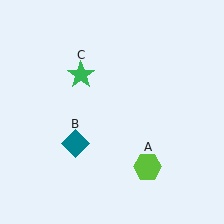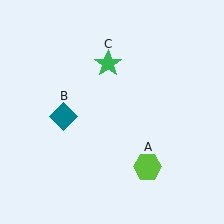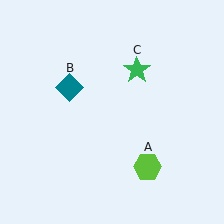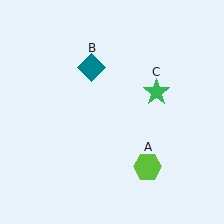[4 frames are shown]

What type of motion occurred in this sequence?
The teal diamond (object B), green star (object C) rotated clockwise around the center of the scene.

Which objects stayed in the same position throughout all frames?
Lime hexagon (object A) remained stationary.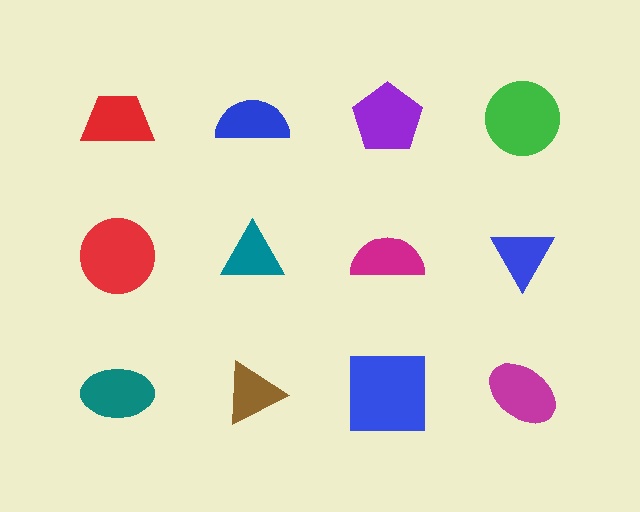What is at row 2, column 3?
A magenta semicircle.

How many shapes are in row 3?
4 shapes.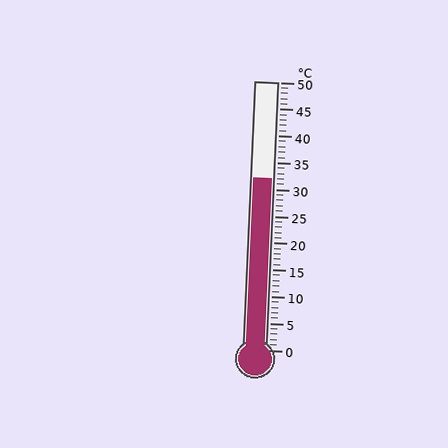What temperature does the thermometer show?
The thermometer shows approximately 32°C.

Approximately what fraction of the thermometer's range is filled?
The thermometer is filled to approximately 65% of its range.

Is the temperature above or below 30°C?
The temperature is above 30°C.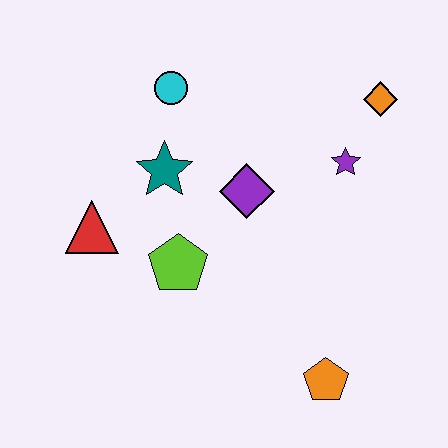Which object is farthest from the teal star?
The orange pentagon is farthest from the teal star.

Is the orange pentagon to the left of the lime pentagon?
No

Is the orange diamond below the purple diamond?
No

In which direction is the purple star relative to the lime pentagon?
The purple star is to the right of the lime pentagon.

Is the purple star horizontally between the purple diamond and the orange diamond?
Yes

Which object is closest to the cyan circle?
The teal star is closest to the cyan circle.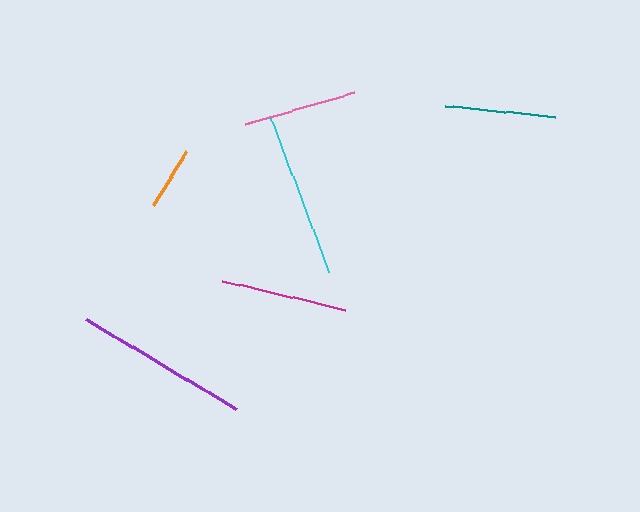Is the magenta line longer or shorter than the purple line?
The purple line is longer than the magenta line.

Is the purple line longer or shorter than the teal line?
The purple line is longer than the teal line.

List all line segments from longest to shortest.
From longest to shortest: purple, cyan, magenta, pink, teal, orange.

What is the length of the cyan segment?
The cyan segment is approximately 166 pixels long.